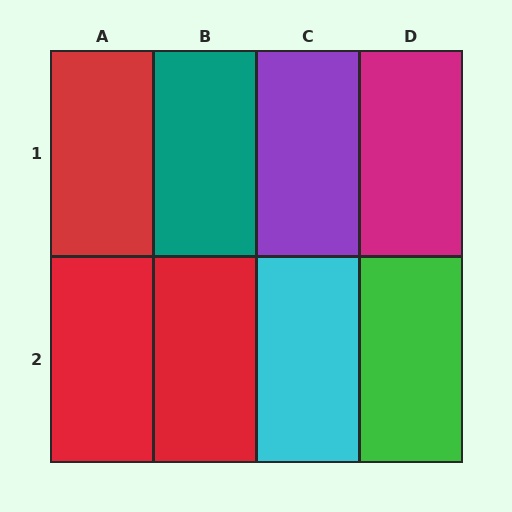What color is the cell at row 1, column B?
Teal.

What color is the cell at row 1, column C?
Purple.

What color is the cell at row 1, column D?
Magenta.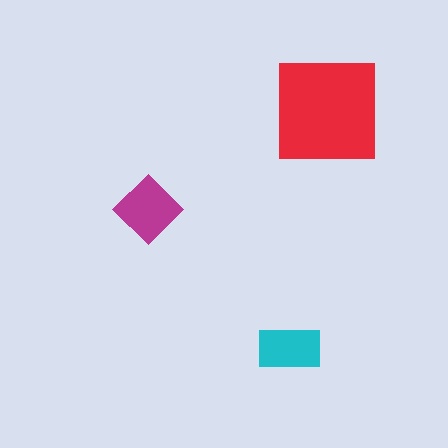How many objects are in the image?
There are 3 objects in the image.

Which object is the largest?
The red square.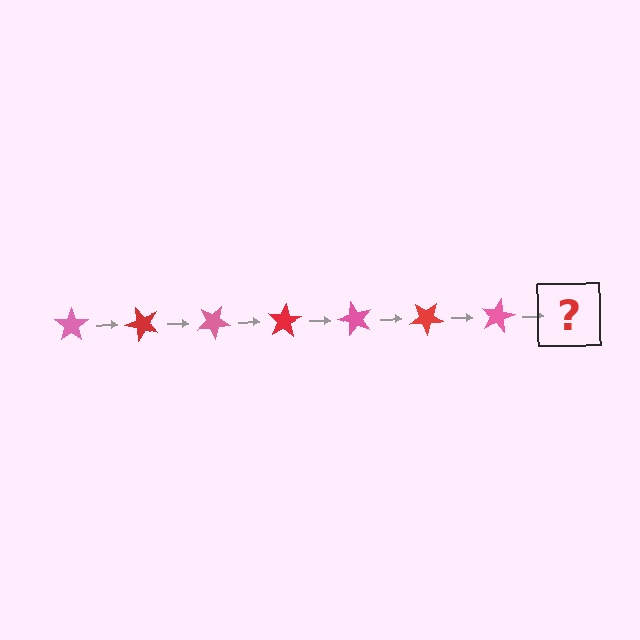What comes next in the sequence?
The next element should be a red star, rotated 350 degrees from the start.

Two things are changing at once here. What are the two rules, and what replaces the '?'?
The two rules are that it rotates 50 degrees each step and the color cycles through pink and red. The '?' should be a red star, rotated 350 degrees from the start.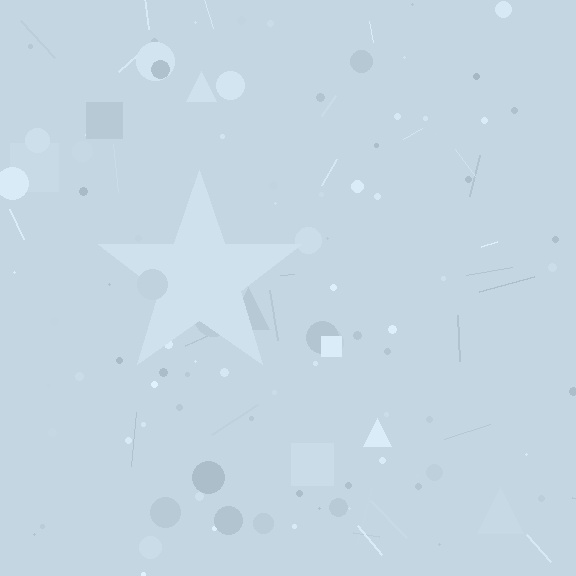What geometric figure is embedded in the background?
A star is embedded in the background.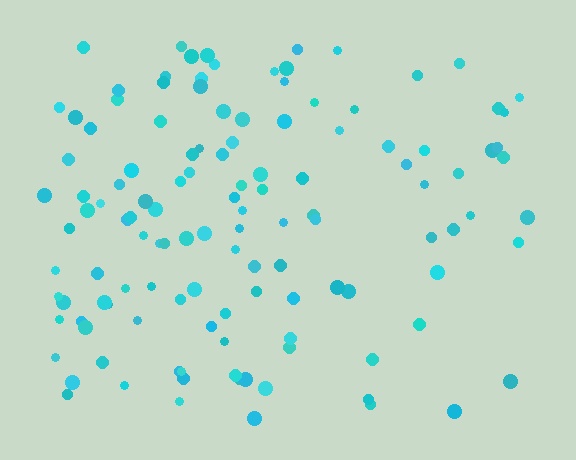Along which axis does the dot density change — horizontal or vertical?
Horizontal.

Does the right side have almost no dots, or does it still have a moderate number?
Still a moderate number, just noticeably fewer than the left.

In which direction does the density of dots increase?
From right to left, with the left side densest.